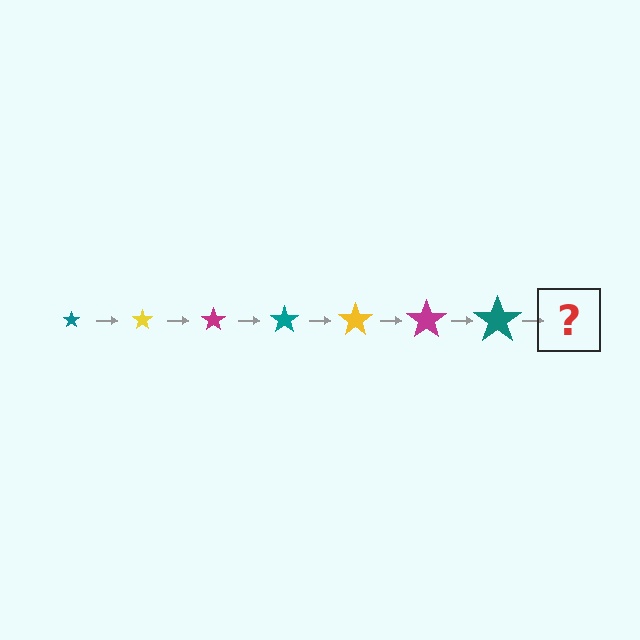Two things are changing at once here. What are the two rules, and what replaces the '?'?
The two rules are that the star grows larger each step and the color cycles through teal, yellow, and magenta. The '?' should be a yellow star, larger than the previous one.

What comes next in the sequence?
The next element should be a yellow star, larger than the previous one.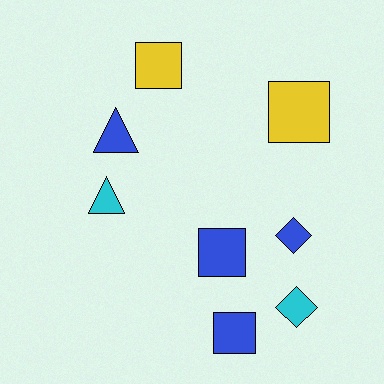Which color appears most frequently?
Blue, with 4 objects.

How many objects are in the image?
There are 8 objects.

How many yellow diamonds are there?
There are no yellow diamonds.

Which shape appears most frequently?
Square, with 4 objects.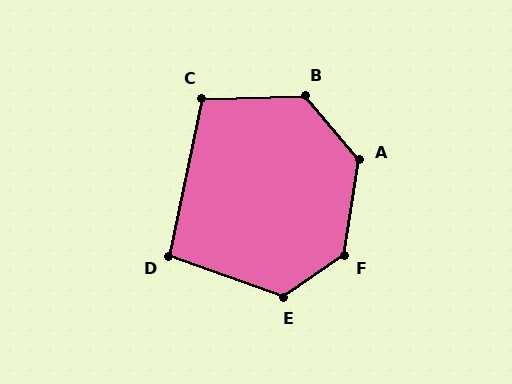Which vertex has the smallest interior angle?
D, at approximately 98 degrees.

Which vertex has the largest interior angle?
F, at approximately 133 degrees.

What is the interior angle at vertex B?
Approximately 129 degrees (obtuse).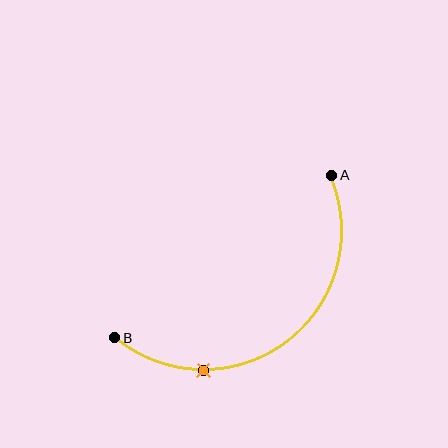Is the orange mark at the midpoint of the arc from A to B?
No. The orange mark lies on the arc but is closer to endpoint B. The arc midpoint would be at the point on the curve equidistant along the arc from both A and B.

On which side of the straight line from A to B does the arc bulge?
The arc bulges below and to the right of the straight line connecting A and B.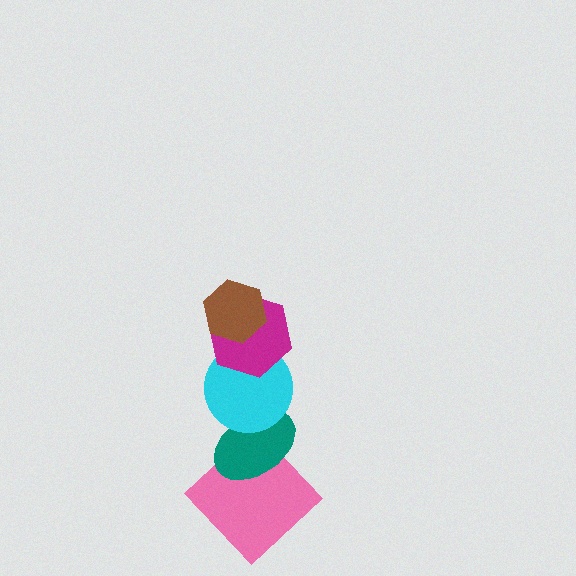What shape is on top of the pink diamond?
The teal ellipse is on top of the pink diamond.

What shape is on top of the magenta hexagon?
The brown hexagon is on top of the magenta hexagon.